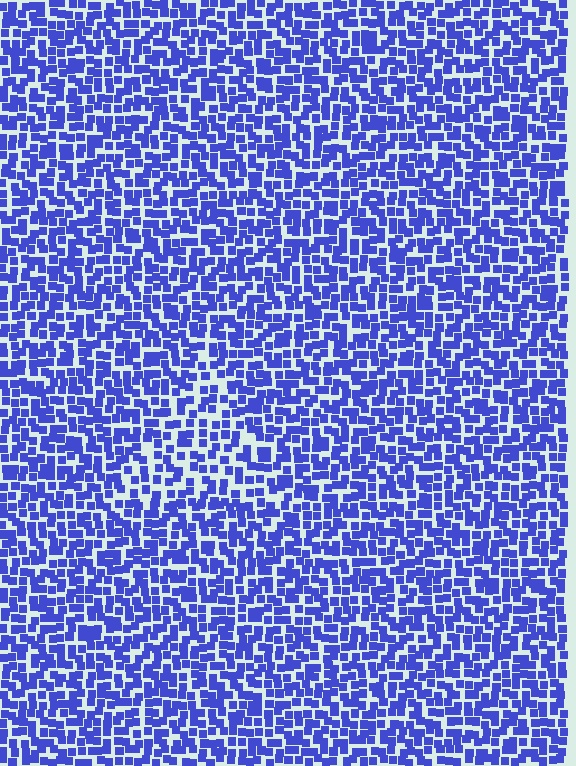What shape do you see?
I see a triangle.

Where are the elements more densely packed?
The elements are more densely packed outside the triangle boundary.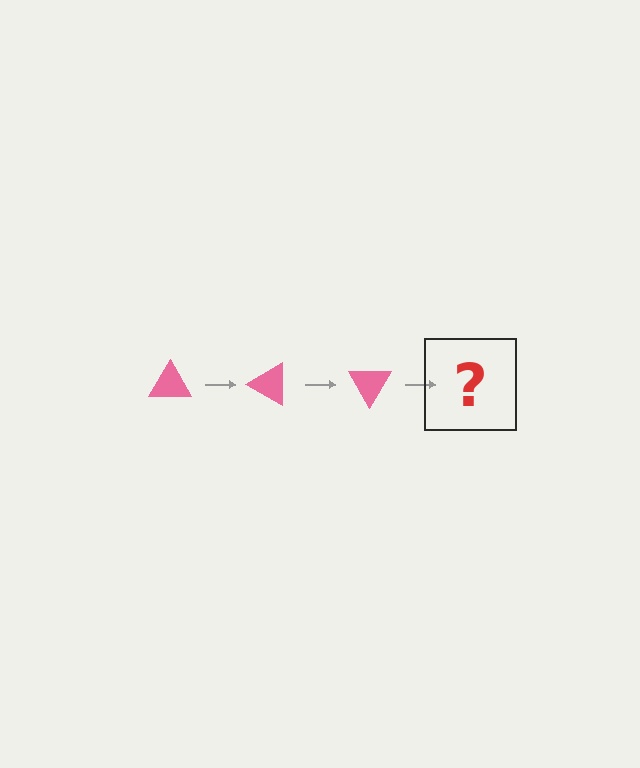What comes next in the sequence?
The next element should be a pink triangle rotated 90 degrees.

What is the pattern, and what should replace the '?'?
The pattern is that the triangle rotates 30 degrees each step. The '?' should be a pink triangle rotated 90 degrees.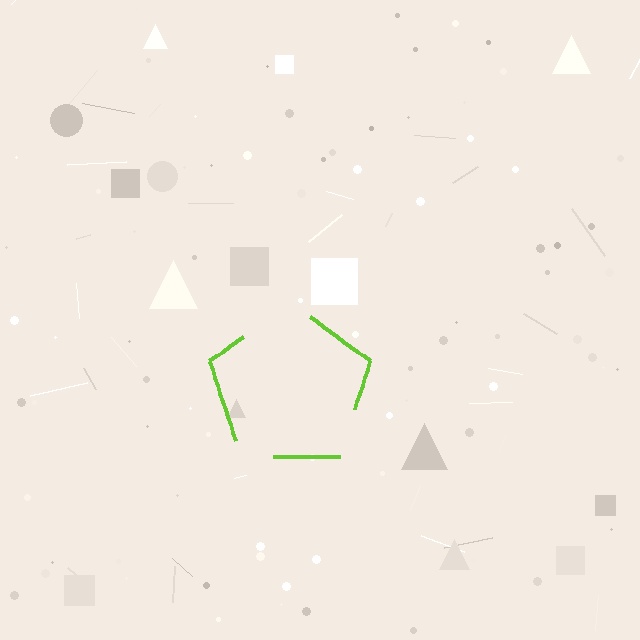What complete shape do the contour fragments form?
The contour fragments form a pentagon.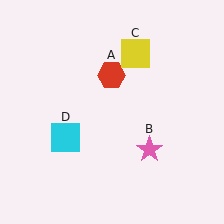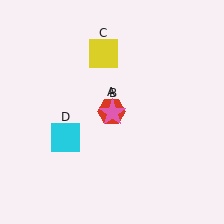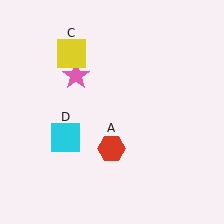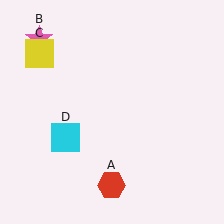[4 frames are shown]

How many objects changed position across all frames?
3 objects changed position: red hexagon (object A), pink star (object B), yellow square (object C).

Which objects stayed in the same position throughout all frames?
Cyan square (object D) remained stationary.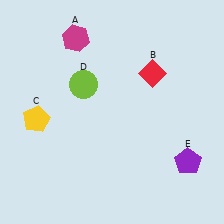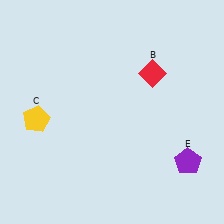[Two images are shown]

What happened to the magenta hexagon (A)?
The magenta hexagon (A) was removed in Image 2. It was in the top-left area of Image 1.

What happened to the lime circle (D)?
The lime circle (D) was removed in Image 2. It was in the top-left area of Image 1.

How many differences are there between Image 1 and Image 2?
There are 2 differences between the two images.